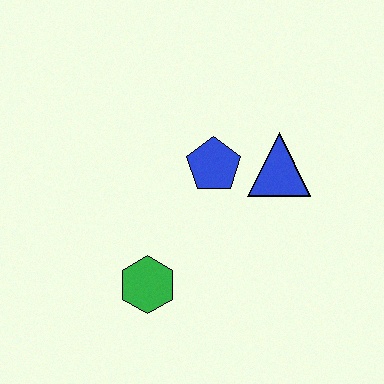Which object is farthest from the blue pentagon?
The green hexagon is farthest from the blue pentagon.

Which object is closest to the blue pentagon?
The blue triangle is closest to the blue pentagon.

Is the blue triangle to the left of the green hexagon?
No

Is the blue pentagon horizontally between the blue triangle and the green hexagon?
Yes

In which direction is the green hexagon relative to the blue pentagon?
The green hexagon is below the blue pentagon.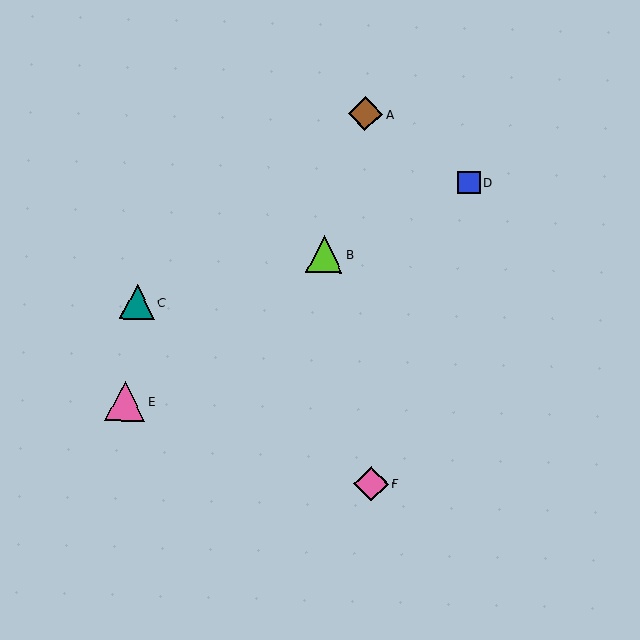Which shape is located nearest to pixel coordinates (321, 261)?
The lime triangle (labeled B) at (324, 254) is nearest to that location.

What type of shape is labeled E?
Shape E is a pink triangle.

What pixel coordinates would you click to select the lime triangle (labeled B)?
Click at (324, 254) to select the lime triangle B.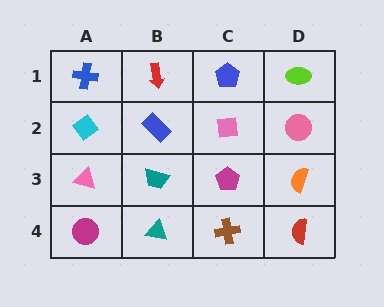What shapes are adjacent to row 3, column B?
A blue rectangle (row 2, column B), a teal triangle (row 4, column B), a pink triangle (row 3, column A), a magenta pentagon (row 3, column C).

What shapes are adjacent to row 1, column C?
A pink square (row 2, column C), a red arrow (row 1, column B), a lime ellipse (row 1, column D).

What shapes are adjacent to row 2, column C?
A blue pentagon (row 1, column C), a magenta pentagon (row 3, column C), a blue rectangle (row 2, column B), a pink circle (row 2, column D).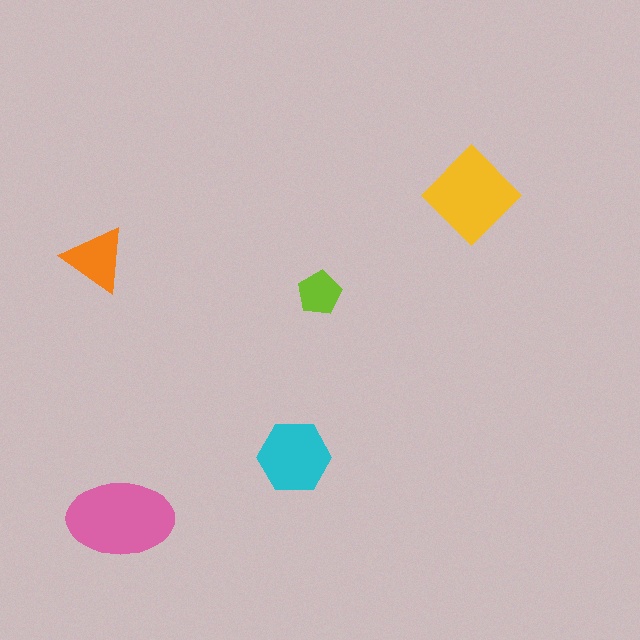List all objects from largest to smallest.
The pink ellipse, the yellow diamond, the cyan hexagon, the orange triangle, the lime pentagon.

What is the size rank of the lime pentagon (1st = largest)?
5th.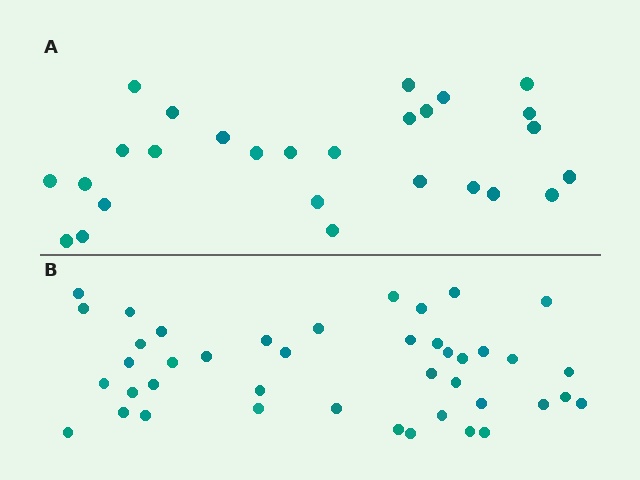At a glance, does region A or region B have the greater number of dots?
Region B (the bottom region) has more dots.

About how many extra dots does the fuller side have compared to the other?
Region B has approximately 15 more dots than region A.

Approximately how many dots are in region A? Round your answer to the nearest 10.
About 30 dots. (The exact count is 27, which rounds to 30.)